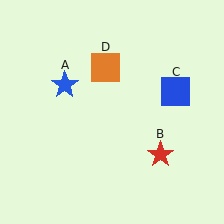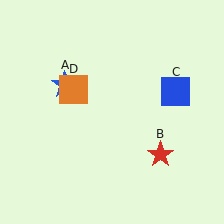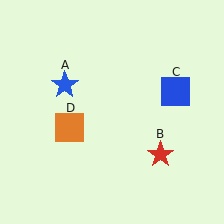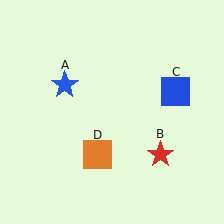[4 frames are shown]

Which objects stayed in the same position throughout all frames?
Blue star (object A) and red star (object B) and blue square (object C) remained stationary.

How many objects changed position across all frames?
1 object changed position: orange square (object D).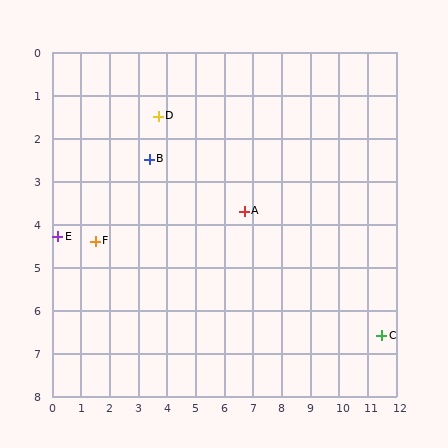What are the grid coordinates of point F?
Point F is at approximately (1.5, 4.4).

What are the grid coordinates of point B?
Point B is at approximately (3.4, 2.5).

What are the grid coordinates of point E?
Point E is at approximately (0.2, 4.3).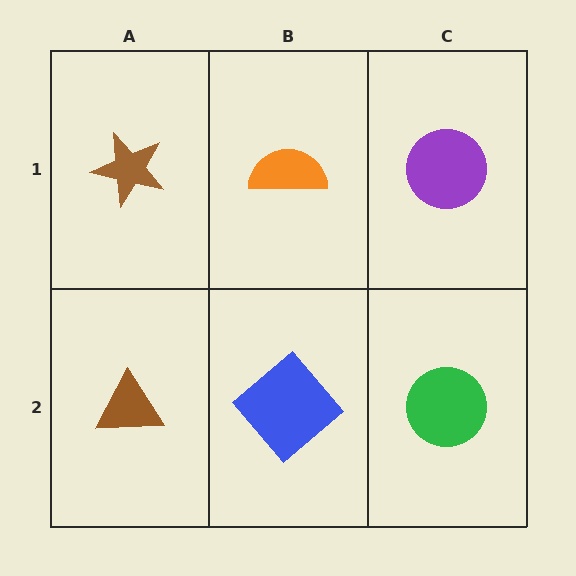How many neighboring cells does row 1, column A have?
2.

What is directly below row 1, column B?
A blue diamond.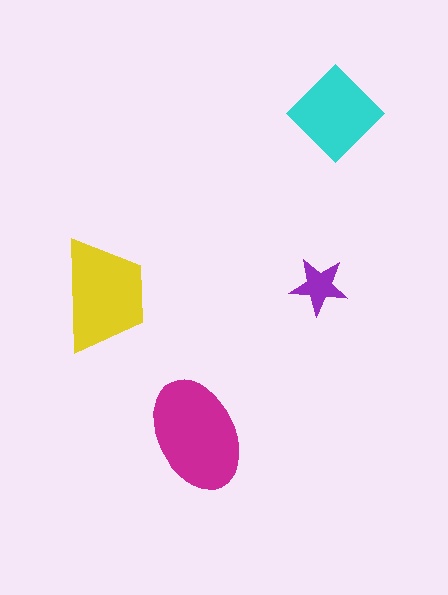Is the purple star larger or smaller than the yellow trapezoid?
Smaller.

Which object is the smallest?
The purple star.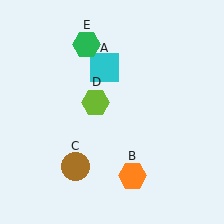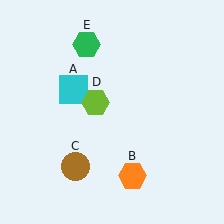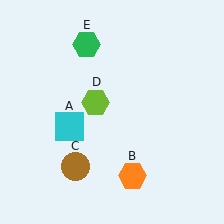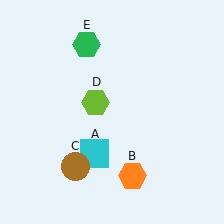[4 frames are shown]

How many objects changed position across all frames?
1 object changed position: cyan square (object A).